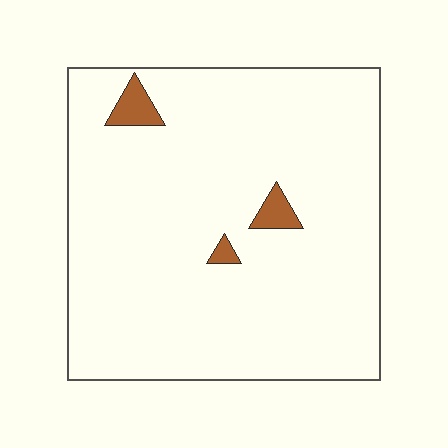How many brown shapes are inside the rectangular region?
3.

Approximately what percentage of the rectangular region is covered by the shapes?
Approximately 5%.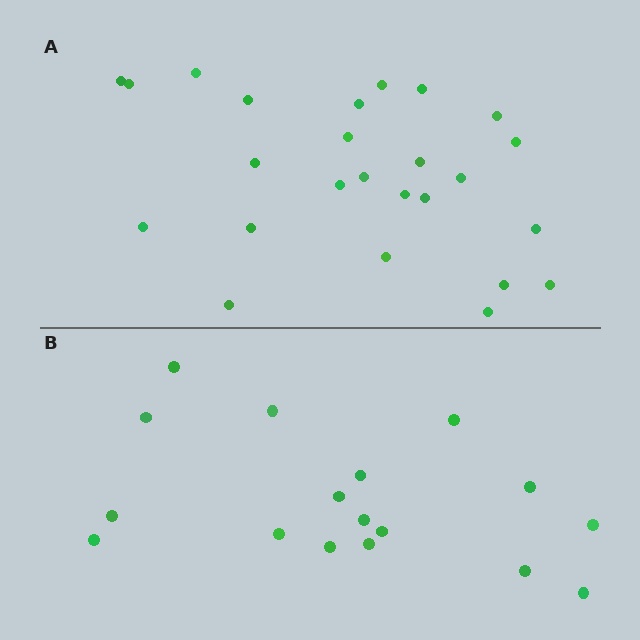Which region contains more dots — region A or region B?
Region A (the top region) has more dots.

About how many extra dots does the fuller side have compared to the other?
Region A has roughly 8 or so more dots than region B.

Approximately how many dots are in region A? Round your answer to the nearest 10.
About 20 dots. (The exact count is 25, which rounds to 20.)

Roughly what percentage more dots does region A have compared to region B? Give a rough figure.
About 45% more.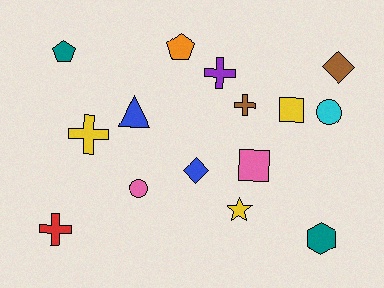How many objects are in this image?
There are 15 objects.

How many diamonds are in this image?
There are 2 diamonds.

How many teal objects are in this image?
There are 2 teal objects.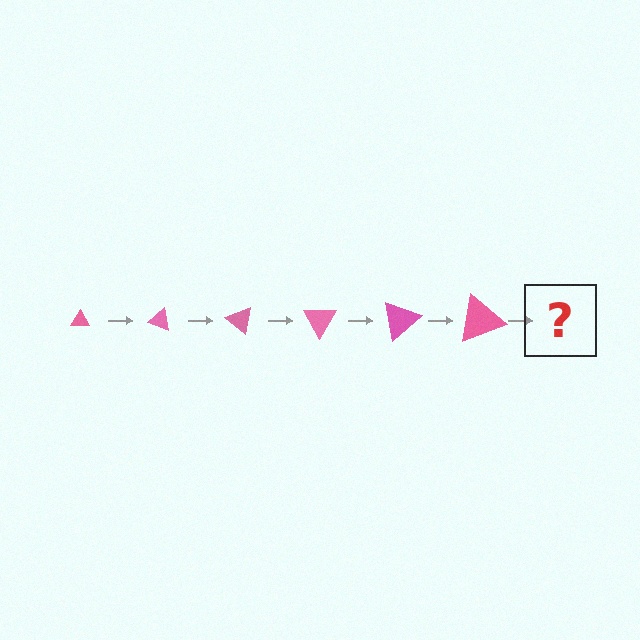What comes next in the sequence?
The next element should be a triangle, larger than the previous one and rotated 120 degrees from the start.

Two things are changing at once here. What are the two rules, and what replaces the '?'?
The two rules are that the triangle grows larger each step and it rotates 20 degrees each step. The '?' should be a triangle, larger than the previous one and rotated 120 degrees from the start.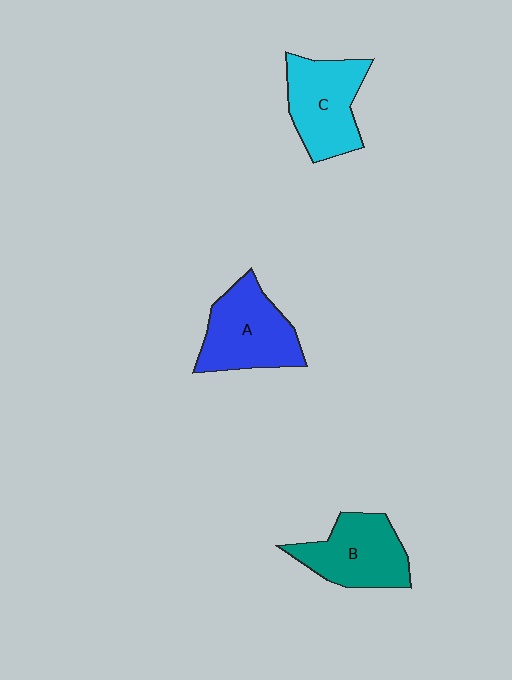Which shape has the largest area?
Shape A (blue).